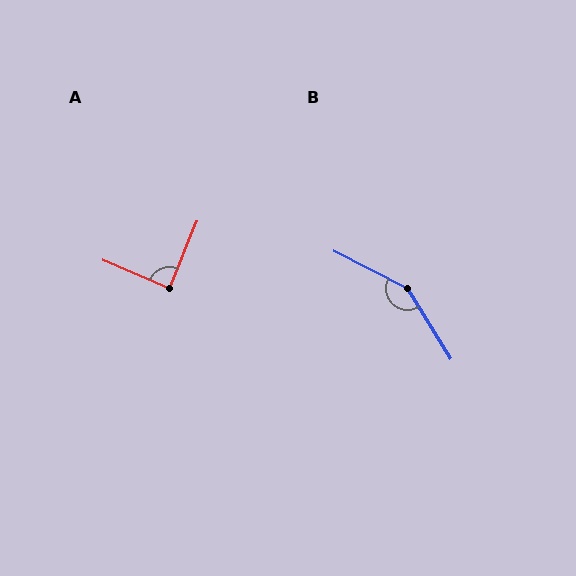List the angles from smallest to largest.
A (89°), B (148°).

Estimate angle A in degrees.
Approximately 89 degrees.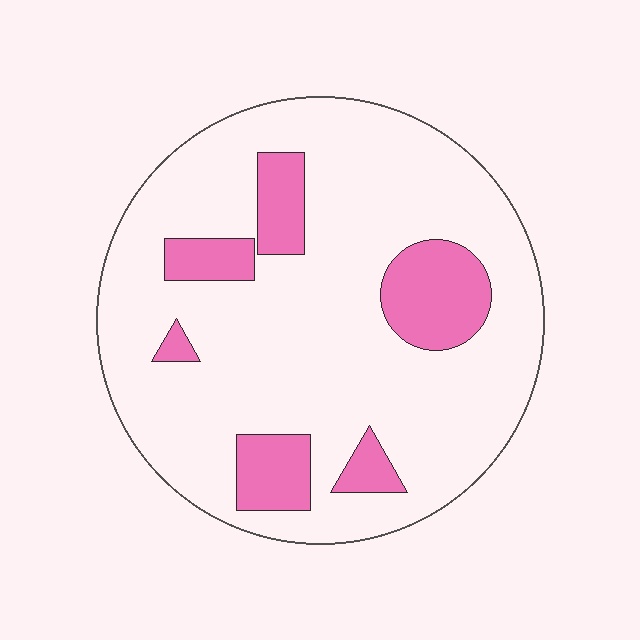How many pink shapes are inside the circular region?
6.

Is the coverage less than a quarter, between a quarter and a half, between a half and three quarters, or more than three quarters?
Less than a quarter.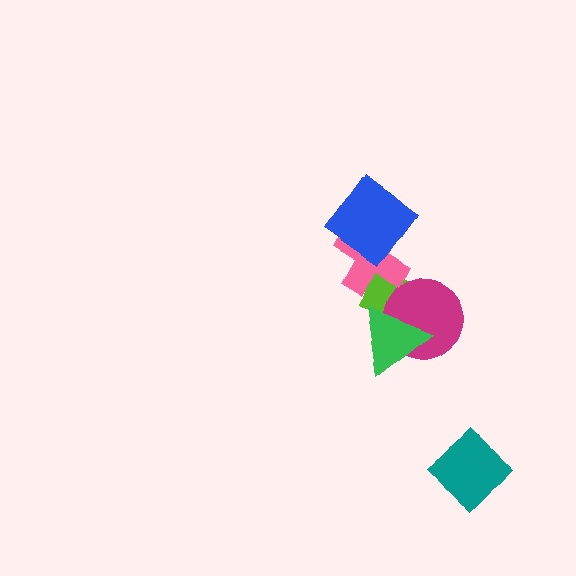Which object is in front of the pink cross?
The blue diamond is in front of the pink cross.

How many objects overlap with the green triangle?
2 objects overlap with the green triangle.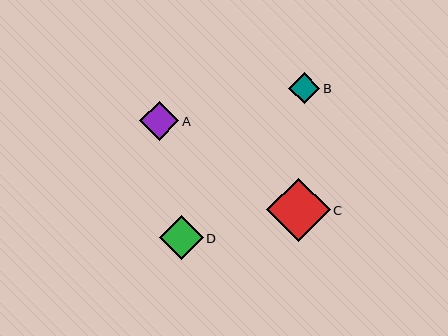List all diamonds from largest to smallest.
From largest to smallest: C, D, A, B.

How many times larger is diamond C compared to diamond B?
Diamond C is approximately 2.0 times the size of diamond B.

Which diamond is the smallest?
Diamond B is the smallest with a size of approximately 31 pixels.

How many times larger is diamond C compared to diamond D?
Diamond C is approximately 1.5 times the size of diamond D.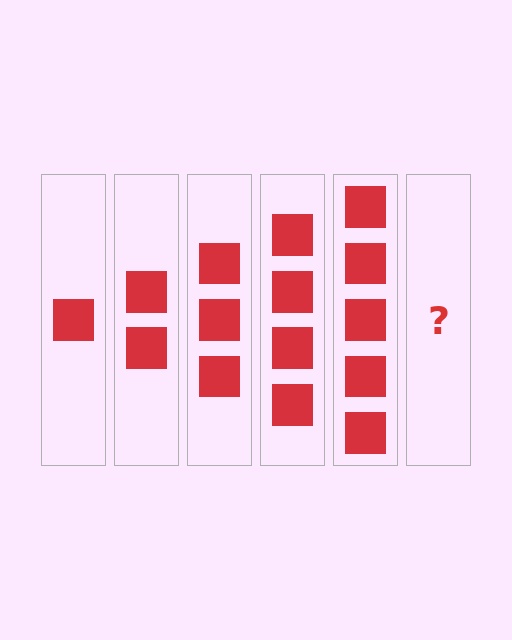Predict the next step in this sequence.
The next step is 6 squares.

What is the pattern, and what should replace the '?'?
The pattern is that each step adds one more square. The '?' should be 6 squares.